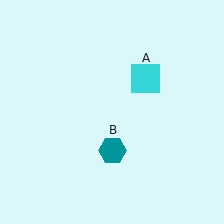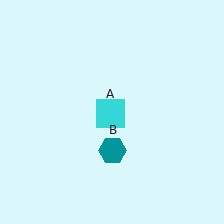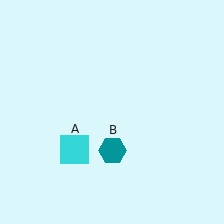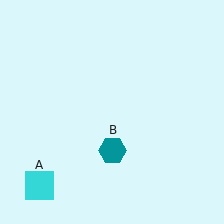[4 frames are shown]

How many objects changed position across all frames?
1 object changed position: cyan square (object A).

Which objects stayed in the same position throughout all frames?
Teal hexagon (object B) remained stationary.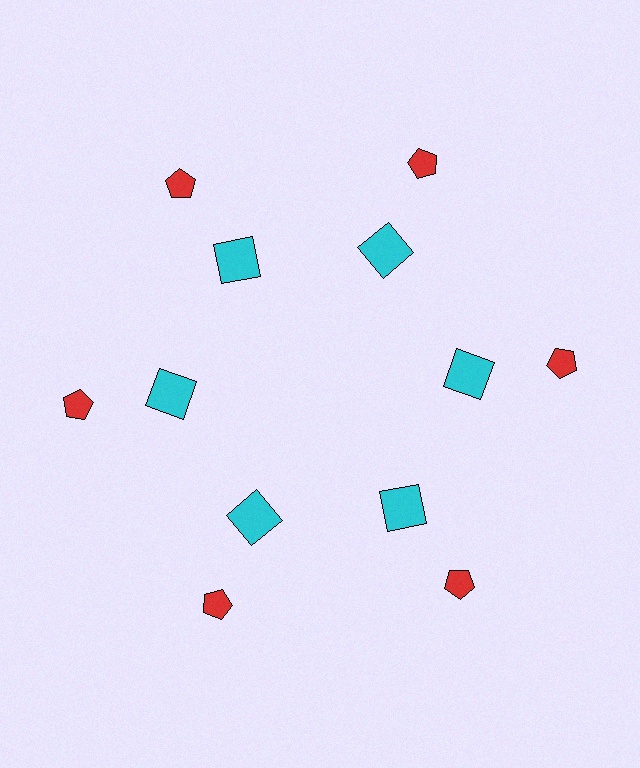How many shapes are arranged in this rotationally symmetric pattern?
There are 12 shapes, arranged in 6 groups of 2.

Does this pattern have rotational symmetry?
Yes, this pattern has 6-fold rotational symmetry. It looks the same after rotating 60 degrees around the center.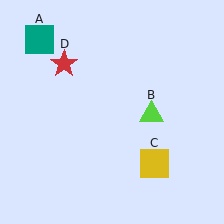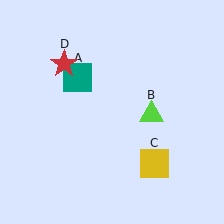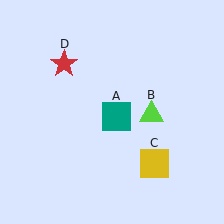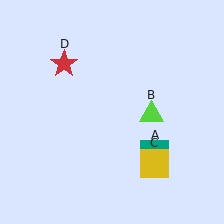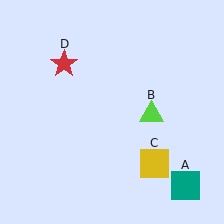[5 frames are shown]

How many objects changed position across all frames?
1 object changed position: teal square (object A).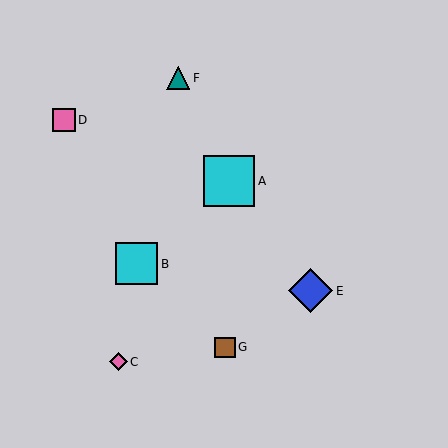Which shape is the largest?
The cyan square (labeled A) is the largest.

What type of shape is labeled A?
Shape A is a cyan square.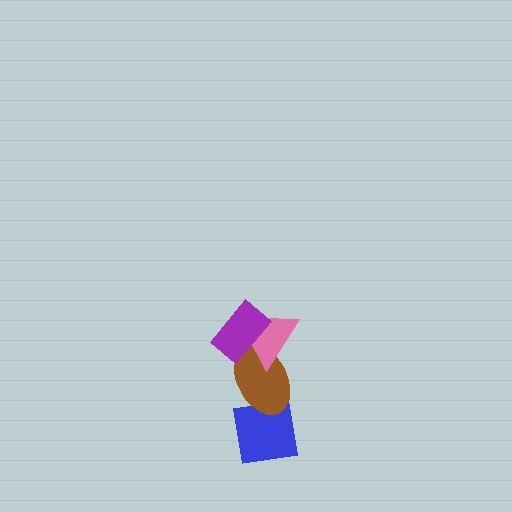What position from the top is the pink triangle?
The pink triangle is 2nd from the top.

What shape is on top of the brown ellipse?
The pink triangle is on top of the brown ellipse.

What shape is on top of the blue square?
The brown ellipse is on top of the blue square.